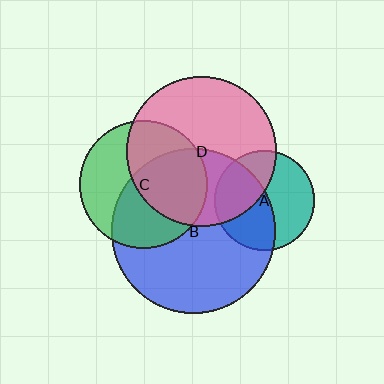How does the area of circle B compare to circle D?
Approximately 1.2 times.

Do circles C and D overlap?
Yes.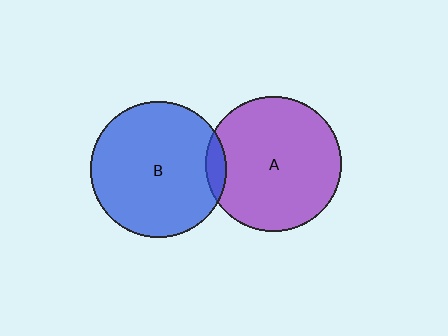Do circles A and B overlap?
Yes.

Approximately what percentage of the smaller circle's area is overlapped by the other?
Approximately 5%.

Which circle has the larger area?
Circle B (blue).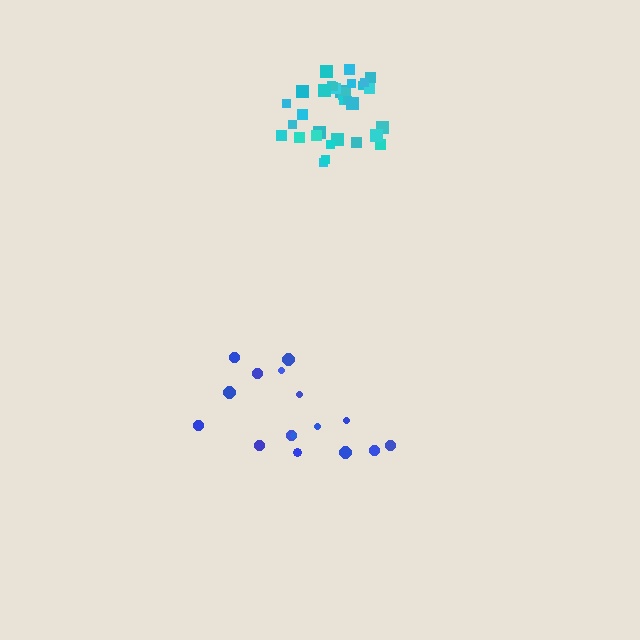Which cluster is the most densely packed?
Cyan.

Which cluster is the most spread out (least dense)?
Blue.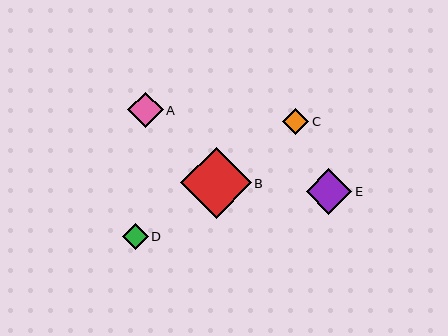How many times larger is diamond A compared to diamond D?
Diamond A is approximately 1.4 times the size of diamond D.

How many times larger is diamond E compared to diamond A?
Diamond E is approximately 1.3 times the size of diamond A.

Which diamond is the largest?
Diamond B is the largest with a size of approximately 71 pixels.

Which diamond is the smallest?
Diamond D is the smallest with a size of approximately 26 pixels.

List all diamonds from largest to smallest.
From largest to smallest: B, E, A, C, D.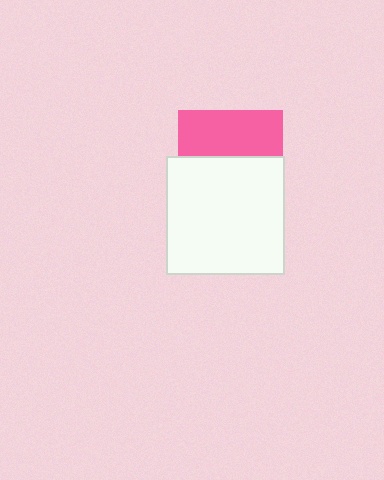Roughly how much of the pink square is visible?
A small part of it is visible (roughly 43%).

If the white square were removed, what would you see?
You would see the complete pink square.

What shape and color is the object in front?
The object in front is a white square.